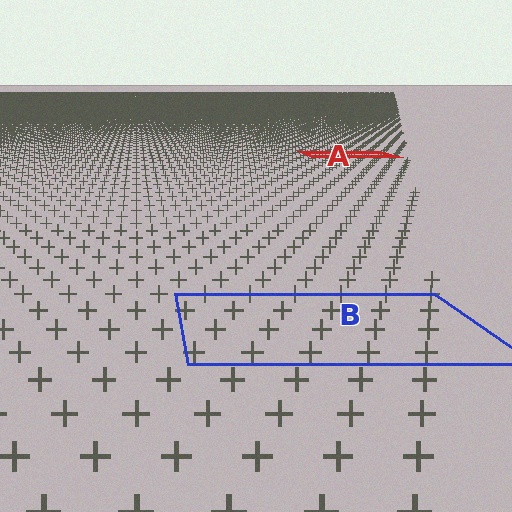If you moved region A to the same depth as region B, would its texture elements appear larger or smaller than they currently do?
They would appear larger. At a closer depth, the same texture elements are projected at a bigger on-screen size.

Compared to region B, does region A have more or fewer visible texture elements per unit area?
Region A has more texture elements per unit area — they are packed more densely because it is farther away.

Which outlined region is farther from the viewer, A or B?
Region A is farther from the viewer — the texture elements inside it appear smaller and more densely packed.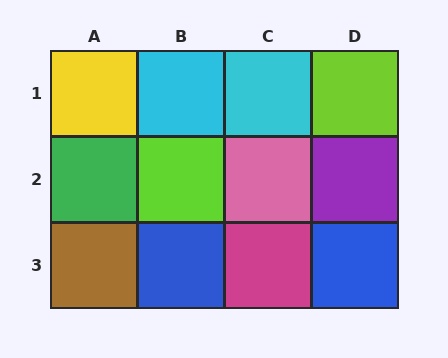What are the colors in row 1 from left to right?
Yellow, cyan, cyan, lime.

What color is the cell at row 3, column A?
Brown.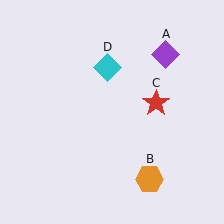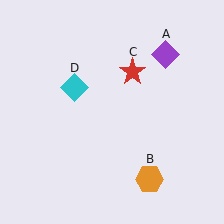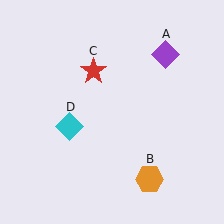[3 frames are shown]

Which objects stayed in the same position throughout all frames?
Purple diamond (object A) and orange hexagon (object B) remained stationary.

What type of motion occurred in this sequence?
The red star (object C), cyan diamond (object D) rotated counterclockwise around the center of the scene.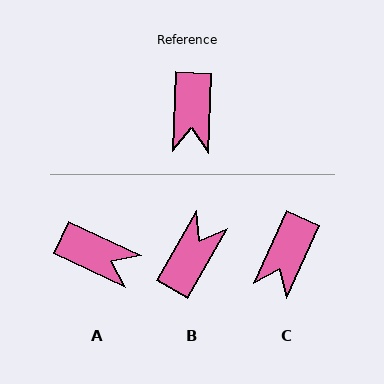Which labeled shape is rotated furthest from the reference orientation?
B, about 152 degrees away.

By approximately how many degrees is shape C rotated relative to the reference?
Approximately 23 degrees clockwise.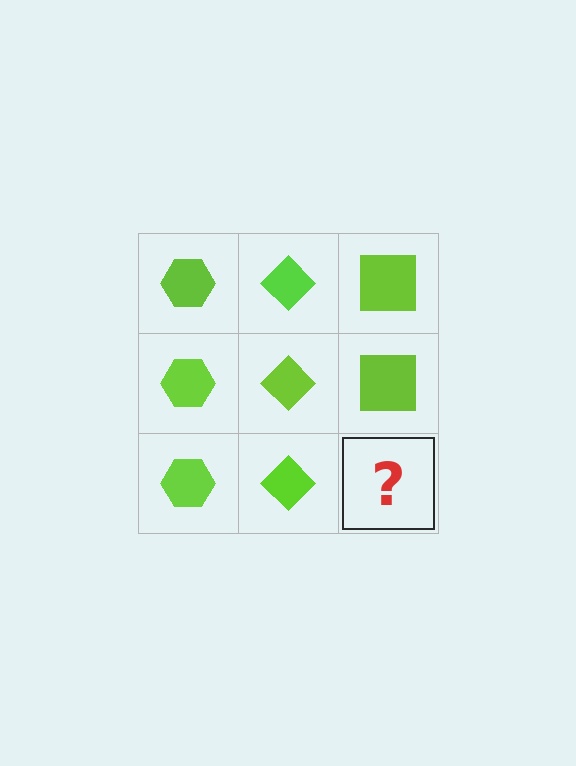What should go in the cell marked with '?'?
The missing cell should contain a lime square.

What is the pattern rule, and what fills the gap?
The rule is that each column has a consistent shape. The gap should be filled with a lime square.